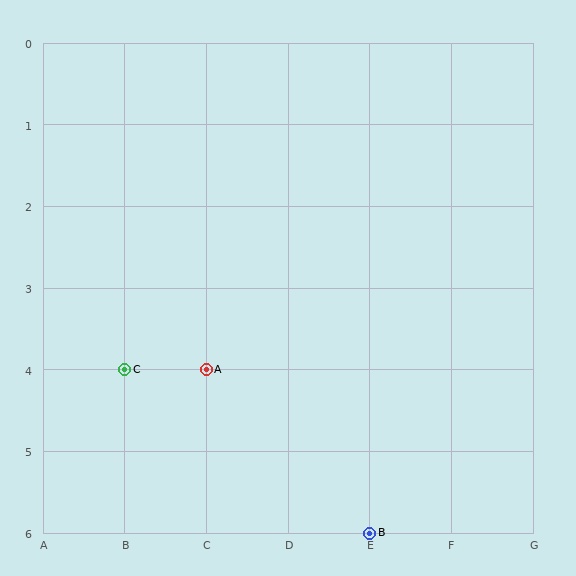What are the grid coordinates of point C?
Point C is at grid coordinates (B, 4).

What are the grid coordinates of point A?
Point A is at grid coordinates (C, 4).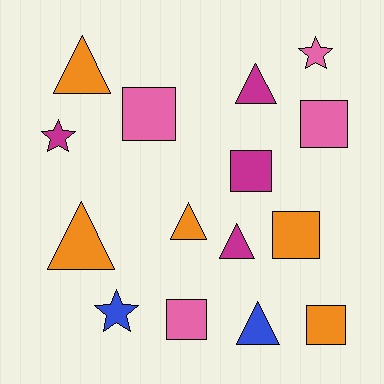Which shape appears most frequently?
Square, with 6 objects.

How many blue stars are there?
There is 1 blue star.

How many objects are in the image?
There are 15 objects.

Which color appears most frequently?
Orange, with 5 objects.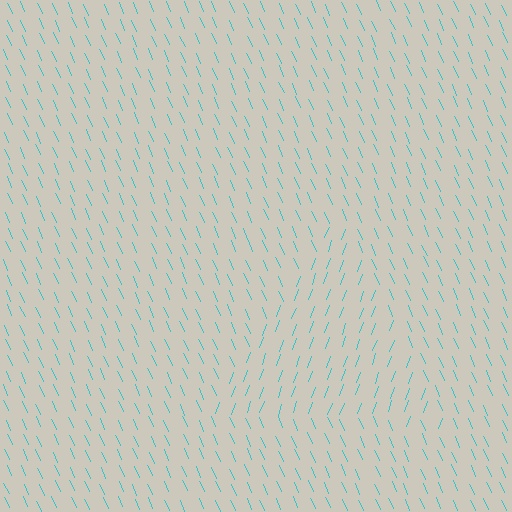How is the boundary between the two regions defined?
The boundary is defined purely by a change in line orientation (approximately 45 degrees difference). All lines are the same color and thickness.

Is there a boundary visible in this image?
Yes, there is a texture boundary formed by a change in line orientation.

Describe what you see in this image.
The image is filled with small cyan line segments. A triangle region in the image has lines oriented differently from the surrounding lines, creating a visible texture boundary.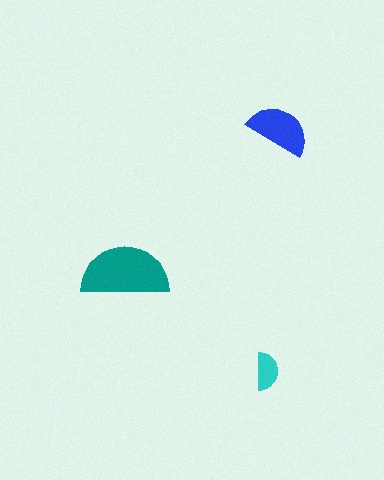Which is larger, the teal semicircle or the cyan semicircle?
The teal one.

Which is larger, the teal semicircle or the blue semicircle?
The teal one.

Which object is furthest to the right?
The blue semicircle is rightmost.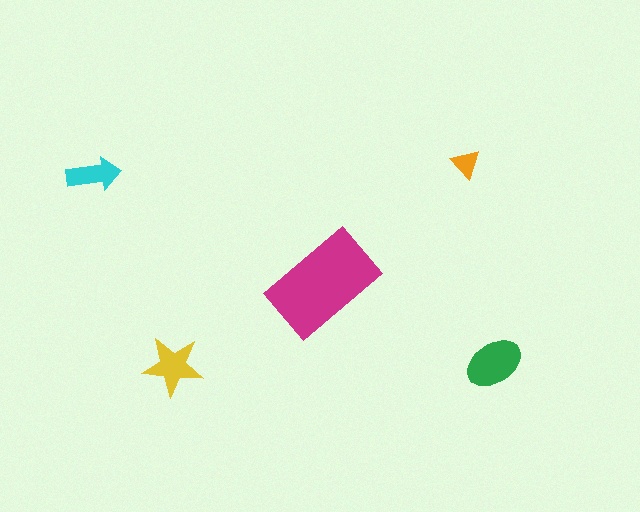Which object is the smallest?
The orange triangle.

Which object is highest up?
The orange triangle is topmost.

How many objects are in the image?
There are 5 objects in the image.